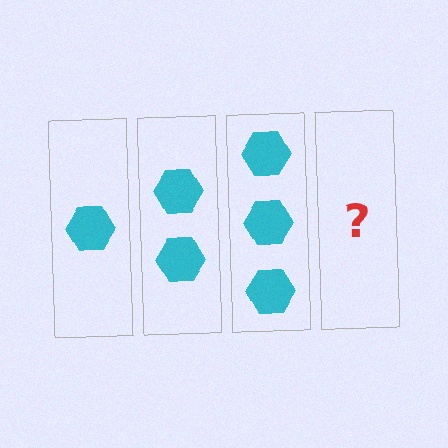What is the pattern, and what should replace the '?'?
The pattern is that each step adds one more hexagon. The '?' should be 4 hexagons.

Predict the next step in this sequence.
The next step is 4 hexagons.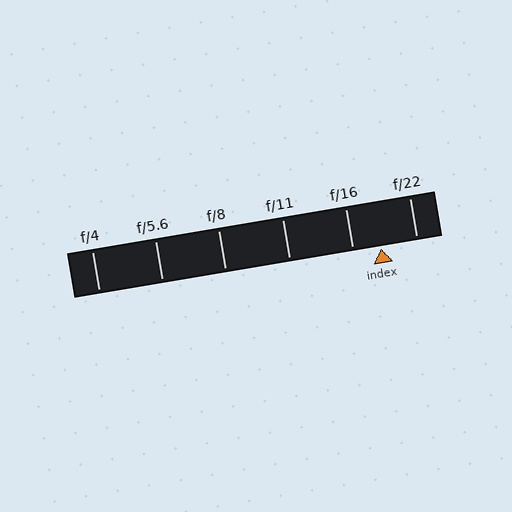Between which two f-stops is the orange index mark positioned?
The index mark is between f/16 and f/22.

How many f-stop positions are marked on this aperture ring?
There are 6 f-stop positions marked.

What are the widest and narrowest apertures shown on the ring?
The widest aperture shown is f/4 and the narrowest is f/22.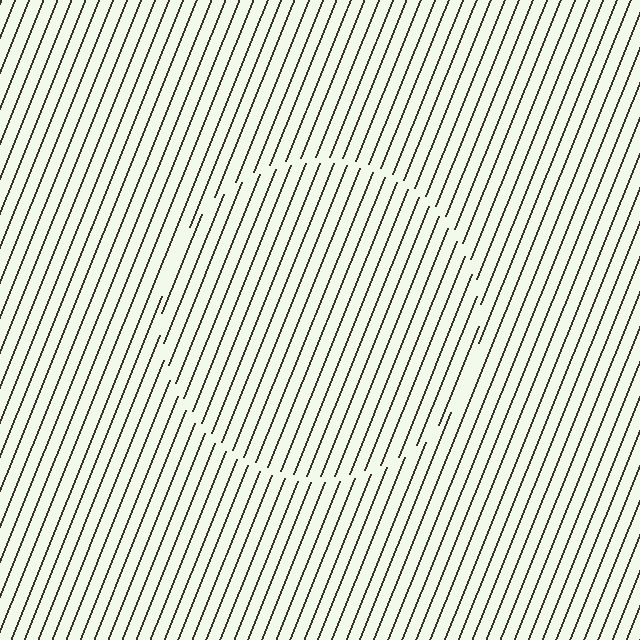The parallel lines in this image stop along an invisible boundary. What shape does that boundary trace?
An illusory circle. The interior of the shape contains the same grating, shifted by half a period — the contour is defined by the phase discontinuity where line-ends from the inner and outer gratings abut.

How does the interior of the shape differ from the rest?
The interior of the shape contains the same grating, shifted by half a period — the contour is defined by the phase discontinuity where line-ends from the inner and outer gratings abut.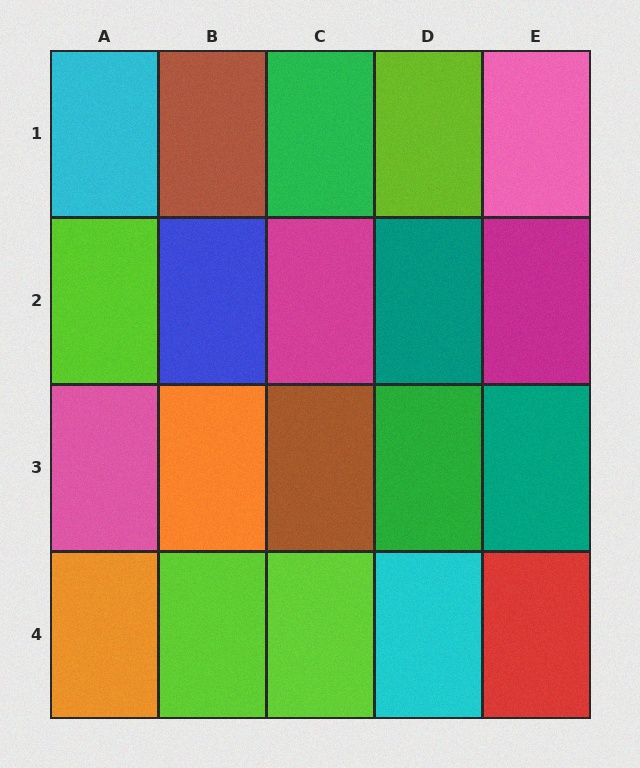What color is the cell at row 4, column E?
Red.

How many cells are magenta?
2 cells are magenta.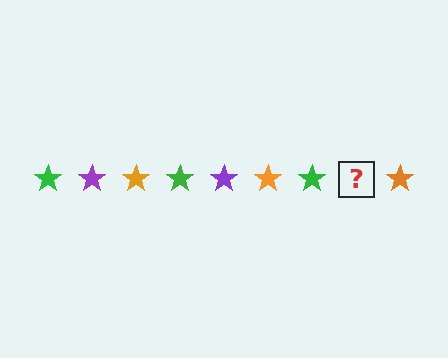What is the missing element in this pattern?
The missing element is a purple star.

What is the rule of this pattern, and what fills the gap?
The rule is that the pattern cycles through green, purple, orange stars. The gap should be filled with a purple star.